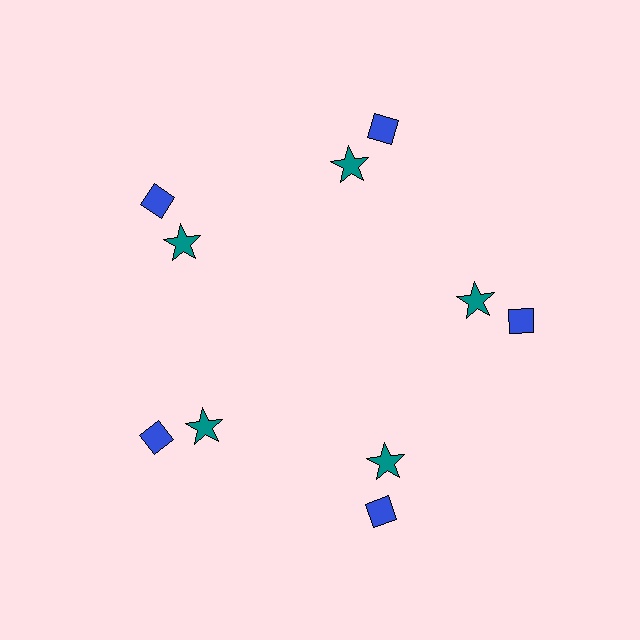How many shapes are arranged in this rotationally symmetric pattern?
There are 10 shapes, arranged in 5 groups of 2.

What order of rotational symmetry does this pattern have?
This pattern has 5-fold rotational symmetry.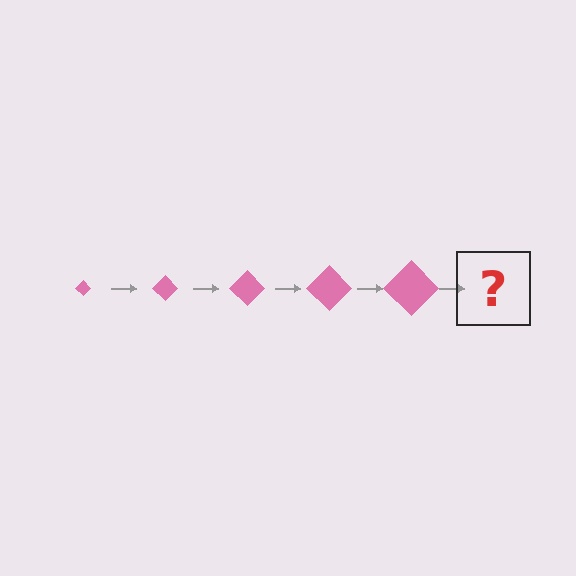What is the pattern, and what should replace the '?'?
The pattern is that the diamond gets progressively larger each step. The '?' should be a pink diamond, larger than the previous one.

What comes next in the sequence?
The next element should be a pink diamond, larger than the previous one.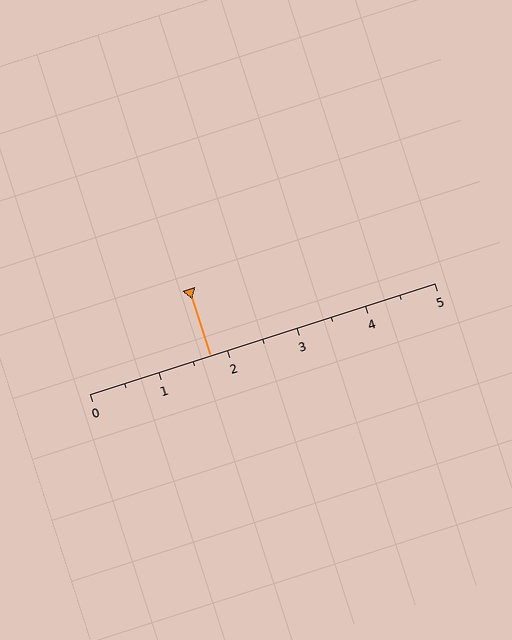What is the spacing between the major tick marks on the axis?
The major ticks are spaced 1 apart.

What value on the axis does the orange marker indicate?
The marker indicates approximately 1.8.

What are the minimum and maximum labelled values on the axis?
The axis runs from 0 to 5.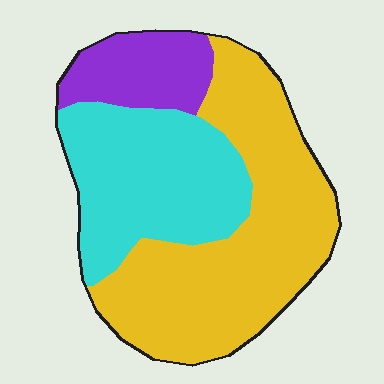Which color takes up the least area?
Purple, at roughly 15%.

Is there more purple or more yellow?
Yellow.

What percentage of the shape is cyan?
Cyan takes up about one third (1/3) of the shape.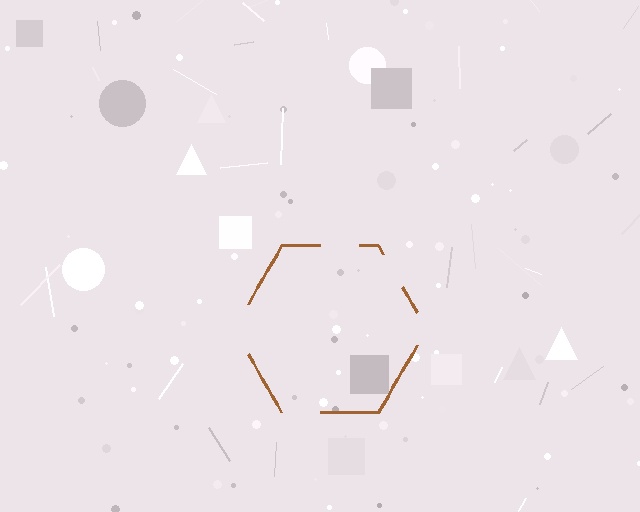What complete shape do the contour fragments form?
The contour fragments form a hexagon.